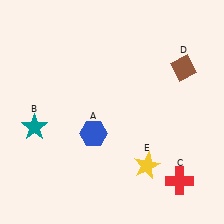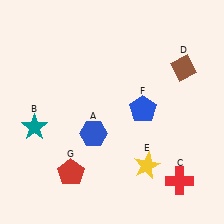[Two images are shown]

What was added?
A blue pentagon (F), a red pentagon (G) were added in Image 2.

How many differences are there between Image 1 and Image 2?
There are 2 differences between the two images.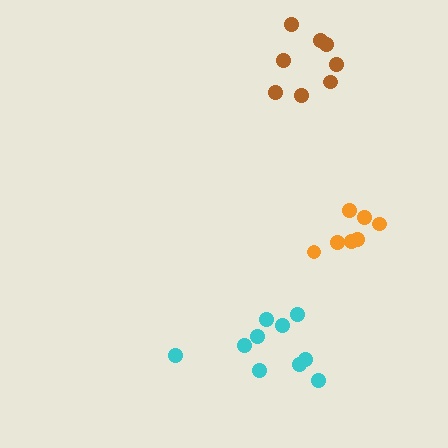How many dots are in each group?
Group 1: 10 dots, Group 2: 7 dots, Group 3: 8 dots (25 total).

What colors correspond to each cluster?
The clusters are colored: cyan, orange, brown.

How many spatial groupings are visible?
There are 3 spatial groupings.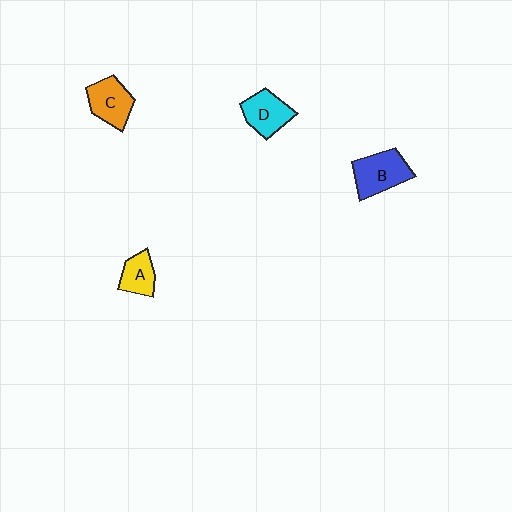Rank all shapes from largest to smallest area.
From largest to smallest: B (blue), C (orange), D (cyan), A (yellow).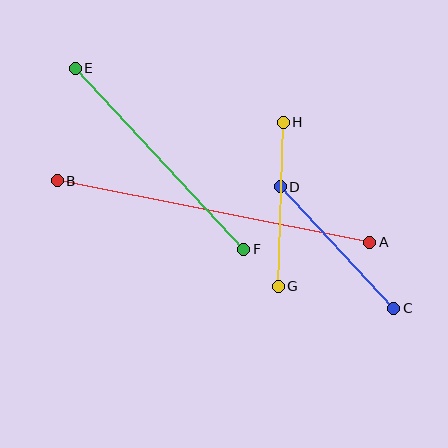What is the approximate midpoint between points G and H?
The midpoint is at approximately (281, 204) pixels.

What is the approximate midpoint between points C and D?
The midpoint is at approximately (337, 247) pixels.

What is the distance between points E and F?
The distance is approximately 247 pixels.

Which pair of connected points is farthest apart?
Points A and B are farthest apart.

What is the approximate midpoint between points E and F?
The midpoint is at approximately (159, 159) pixels.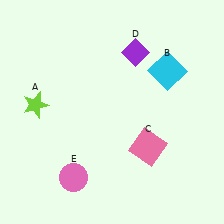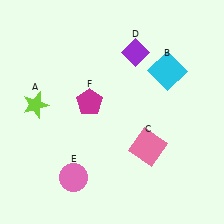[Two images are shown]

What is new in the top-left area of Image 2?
A magenta pentagon (F) was added in the top-left area of Image 2.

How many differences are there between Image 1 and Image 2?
There is 1 difference between the two images.